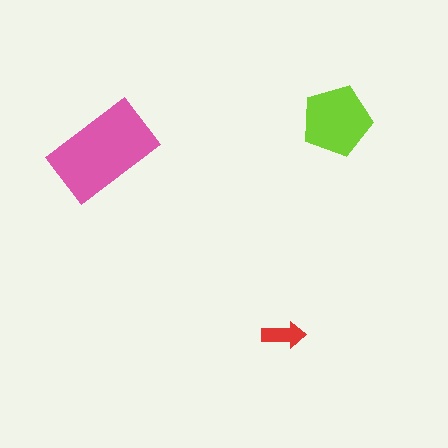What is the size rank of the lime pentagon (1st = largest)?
2nd.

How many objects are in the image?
There are 3 objects in the image.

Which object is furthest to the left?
The pink rectangle is leftmost.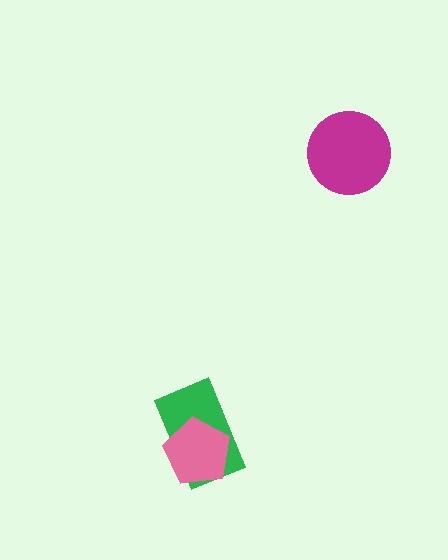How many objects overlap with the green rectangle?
1 object overlaps with the green rectangle.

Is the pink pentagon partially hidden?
No, no other shape covers it.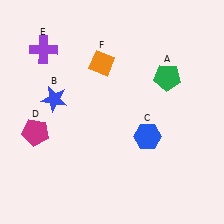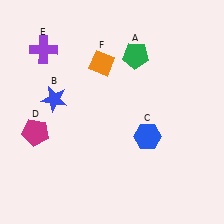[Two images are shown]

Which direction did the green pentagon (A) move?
The green pentagon (A) moved left.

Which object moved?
The green pentagon (A) moved left.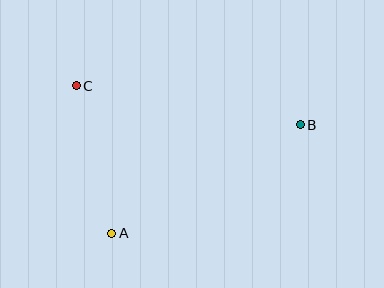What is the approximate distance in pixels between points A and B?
The distance between A and B is approximately 217 pixels.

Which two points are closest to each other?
Points A and C are closest to each other.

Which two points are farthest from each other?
Points B and C are farthest from each other.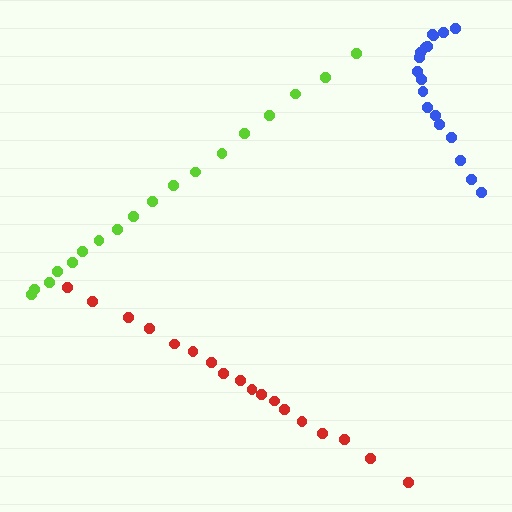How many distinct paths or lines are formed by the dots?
There are 3 distinct paths.